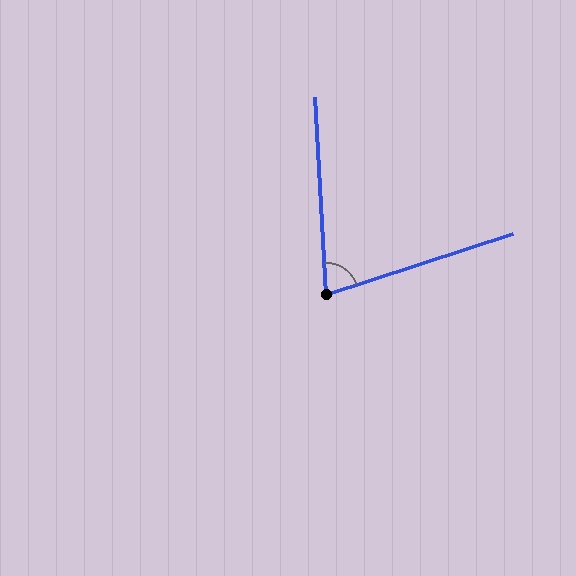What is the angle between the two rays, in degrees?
Approximately 75 degrees.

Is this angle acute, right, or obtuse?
It is acute.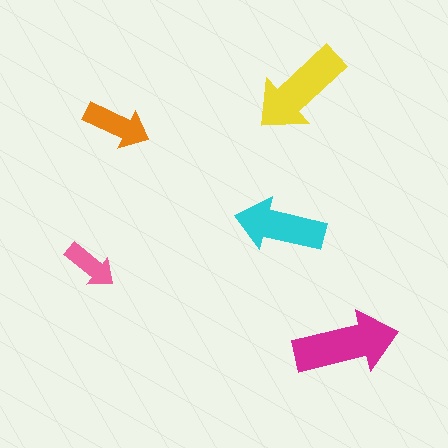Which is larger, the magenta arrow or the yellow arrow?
The magenta one.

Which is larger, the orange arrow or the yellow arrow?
The yellow one.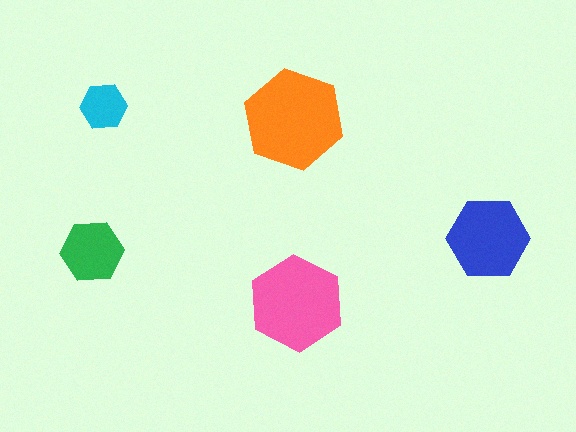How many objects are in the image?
There are 5 objects in the image.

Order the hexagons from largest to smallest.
the orange one, the pink one, the blue one, the green one, the cyan one.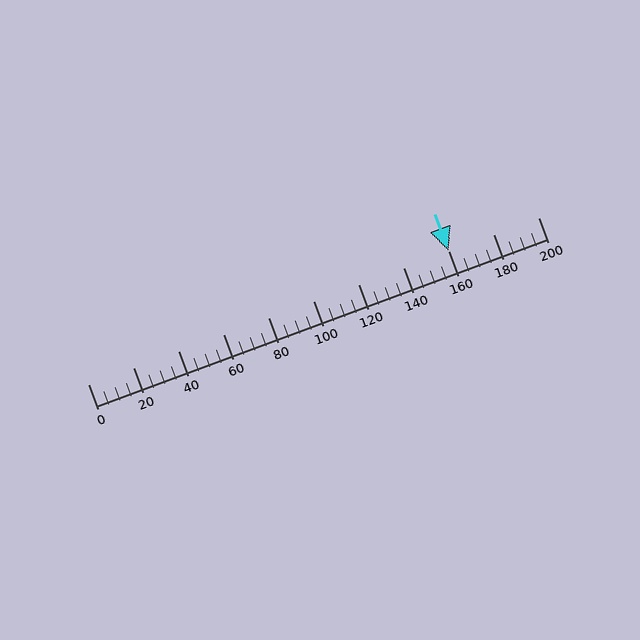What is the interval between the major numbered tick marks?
The major tick marks are spaced 20 units apart.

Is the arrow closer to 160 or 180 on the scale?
The arrow is closer to 160.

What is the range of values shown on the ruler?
The ruler shows values from 0 to 200.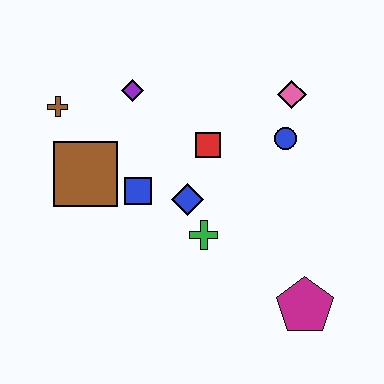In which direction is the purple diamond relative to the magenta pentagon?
The purple diamond is above the magenta pentagon.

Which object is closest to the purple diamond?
The brown cross is closest to the purple diamond.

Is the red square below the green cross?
No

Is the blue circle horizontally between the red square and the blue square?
No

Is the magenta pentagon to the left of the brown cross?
No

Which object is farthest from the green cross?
The brown cross is farthest from the green cross.